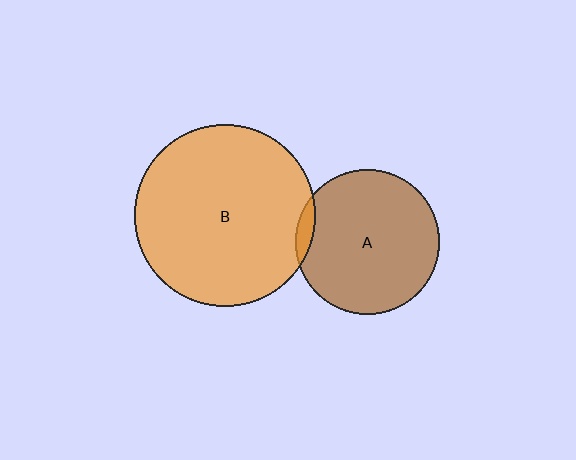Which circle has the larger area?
Circle B (orange).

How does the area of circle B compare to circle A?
Approximately 1.6 times.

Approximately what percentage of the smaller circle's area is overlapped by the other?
Approximately 5%.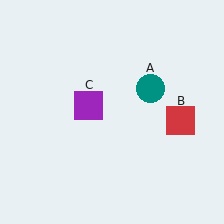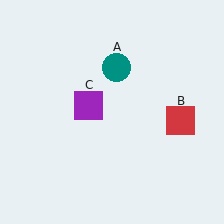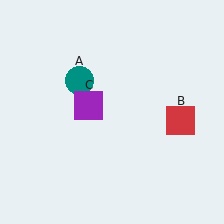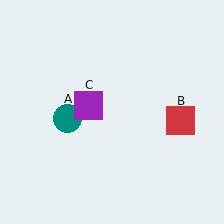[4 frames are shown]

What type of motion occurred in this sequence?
The teal circle (object A) rotated counterclockwise around the center of the scene.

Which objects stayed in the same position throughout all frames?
Red square (object B) and purple square (object C) remained stationary.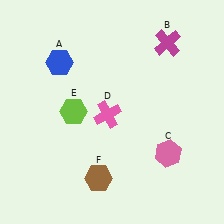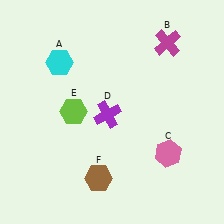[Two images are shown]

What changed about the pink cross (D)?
In Image 1, D is pink. In Image 2, it changed to purple.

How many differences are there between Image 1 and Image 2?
There are 2 differences between the two images.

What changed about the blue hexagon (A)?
In Image 1, A is blue. In Image 2, it changed to cyan.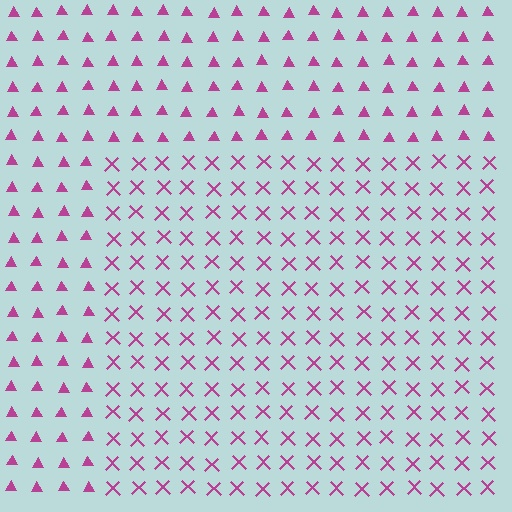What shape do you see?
I see a rectangle.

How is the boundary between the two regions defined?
The boundary is defined by a change in element shape: X marks inside vs. triangles outside. All elements share the same color and spacing.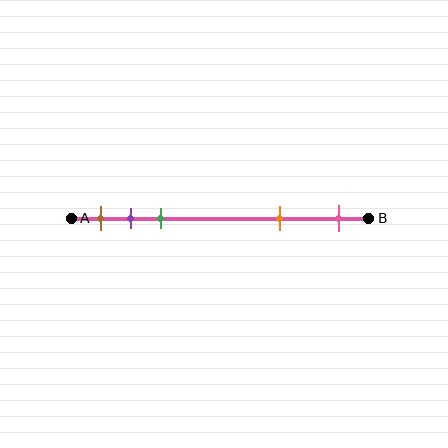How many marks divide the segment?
There are 5 marks dividing the segment.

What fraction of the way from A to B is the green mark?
The green mark is approximately 30% (0.3) of the way from A to B.